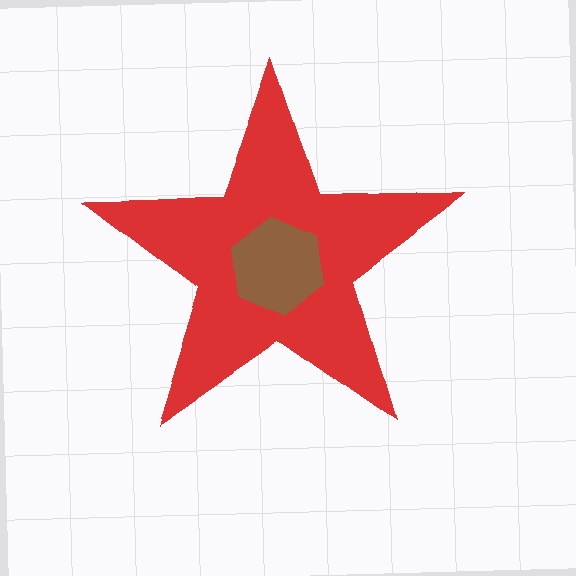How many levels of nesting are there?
2.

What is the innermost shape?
The brown hexagon.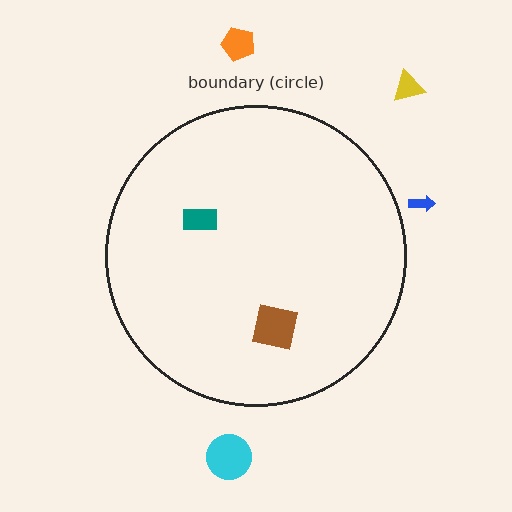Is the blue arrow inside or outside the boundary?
Outside.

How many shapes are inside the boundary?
2 inside, 4 outside.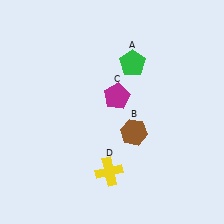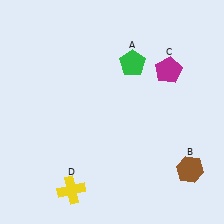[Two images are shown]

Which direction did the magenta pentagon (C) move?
The magenta pentagon (C) moved right.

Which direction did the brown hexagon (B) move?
The brown hexagon (B) moved right.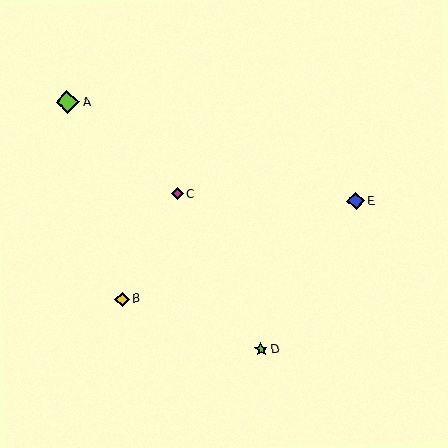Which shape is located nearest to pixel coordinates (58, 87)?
The lime diamond (labeled A) at (67, 102) is nearest to that location.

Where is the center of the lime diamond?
The center of the lime diamond is at (67, 102).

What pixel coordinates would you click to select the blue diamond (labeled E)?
Click at (356, 201) to select the blue diamond E.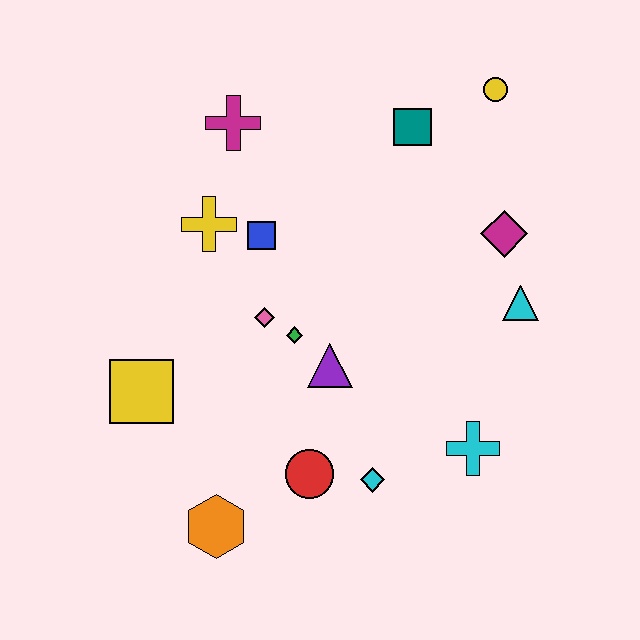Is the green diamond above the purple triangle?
Yes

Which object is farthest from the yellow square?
The yellow circle is farthest from the yellow square.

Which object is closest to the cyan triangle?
The magenta diamond is closest to the cyan triangle.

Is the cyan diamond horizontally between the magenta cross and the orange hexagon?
No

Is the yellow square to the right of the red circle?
No